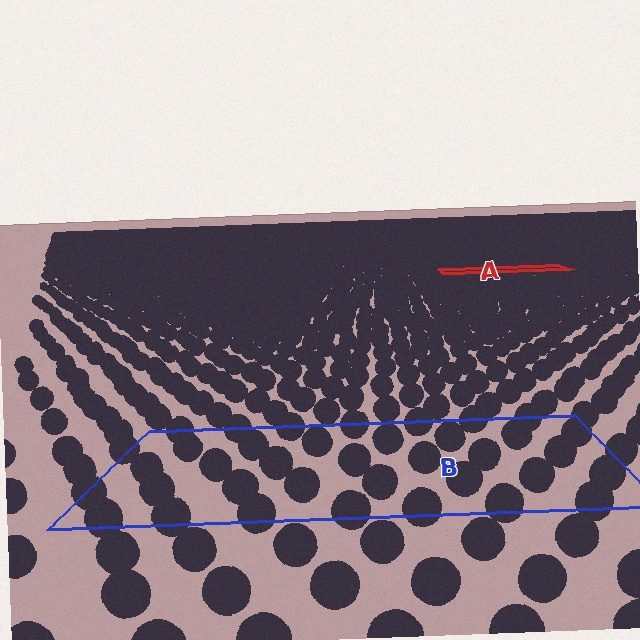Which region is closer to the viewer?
Region B is closer. The texture elements there are larger and more spread out.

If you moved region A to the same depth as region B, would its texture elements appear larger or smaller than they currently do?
They would appear larger. At a closer depth, the same texture elements are projected at a bigger on-screen size.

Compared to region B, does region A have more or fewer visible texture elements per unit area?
Region A has more texture elements per unit area — they are packed more densely because it is farther away.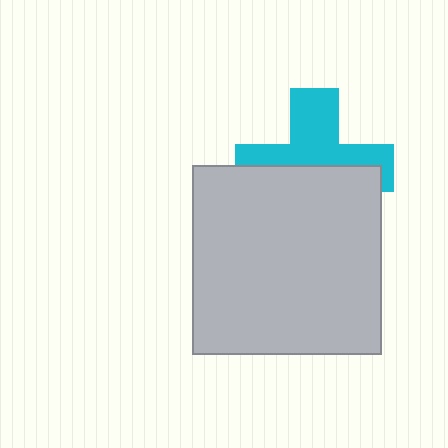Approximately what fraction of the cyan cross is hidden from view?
Roughly 50% of the cyan cross is hidden behind the light gray square.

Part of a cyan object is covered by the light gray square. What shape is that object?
It is a cross.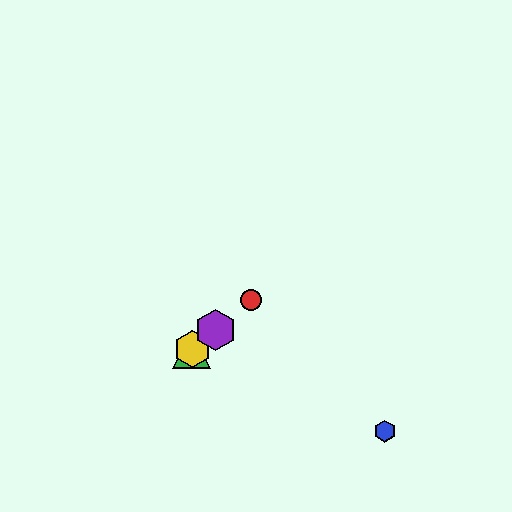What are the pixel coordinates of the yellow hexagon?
The yellow hexagon is at (192, 349).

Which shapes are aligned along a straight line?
The red circle, the green triangle, the yellow hexagon, the purple hexagon are aligned along a straight line.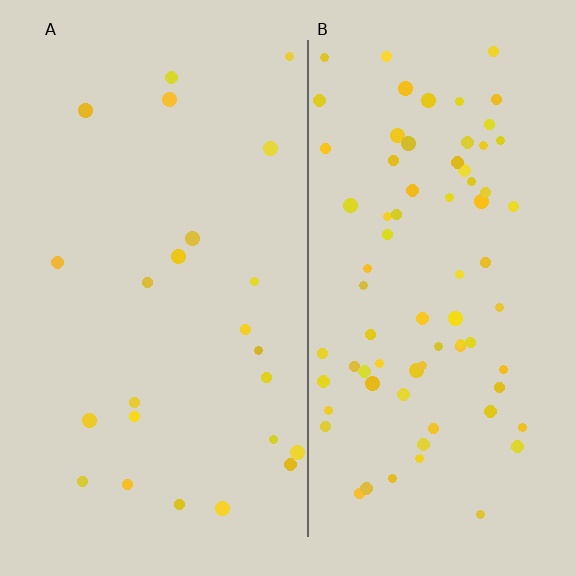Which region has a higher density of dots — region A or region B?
B (the right).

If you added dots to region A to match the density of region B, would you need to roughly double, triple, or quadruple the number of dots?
Approximately triple.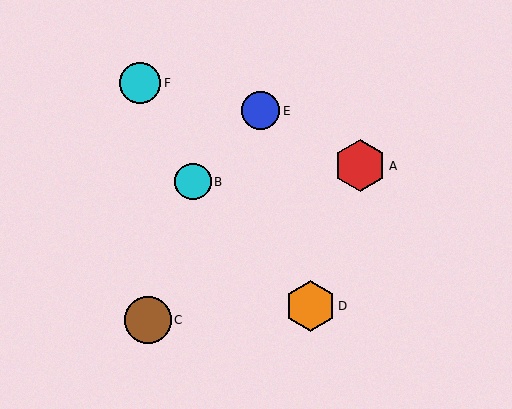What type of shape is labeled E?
Shape E is a blue circle.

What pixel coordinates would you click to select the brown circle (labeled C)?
Click at (148, 320) to select the brown circle C.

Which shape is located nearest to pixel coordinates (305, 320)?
The orange hexagon (labeled D) at (310, 306) is nearest to that location.